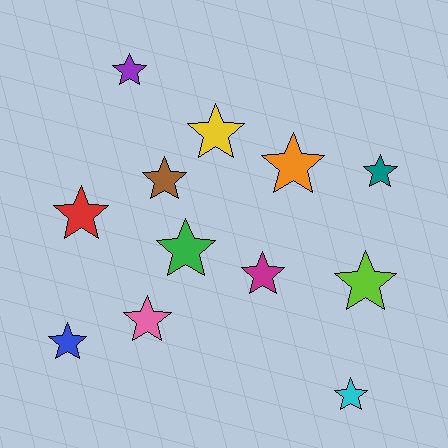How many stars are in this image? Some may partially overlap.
There are 12 stars.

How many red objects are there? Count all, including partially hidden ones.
There is 1 red object.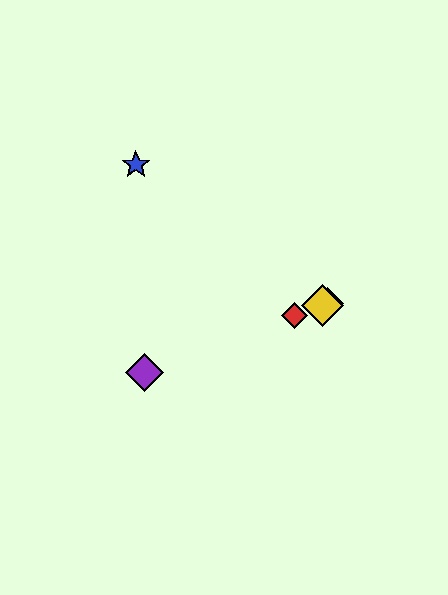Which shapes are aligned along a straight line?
The red diamond, the green diamond, the yellow diamond, the purple diamond are aligned along a straight line.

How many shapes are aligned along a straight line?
4 shapes (the red diamond, the green diamond, the yellow diamond, the purple diamond) are aligned along a straight line.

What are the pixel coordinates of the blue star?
The blue star is at (136, 164).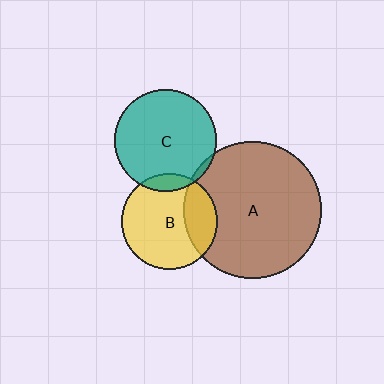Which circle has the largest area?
Circle A (brown).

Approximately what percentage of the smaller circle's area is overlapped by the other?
Approximately 25%.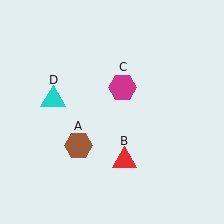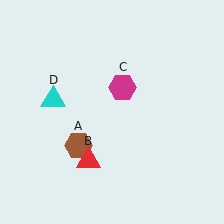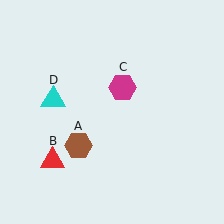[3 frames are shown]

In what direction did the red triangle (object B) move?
The red triangle (object B) moved left.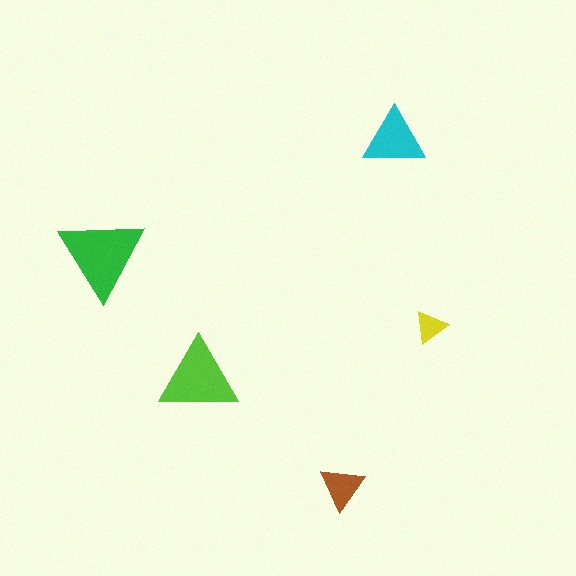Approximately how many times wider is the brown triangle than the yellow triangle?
About 1.5 times wider.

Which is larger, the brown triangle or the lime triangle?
The lime one.